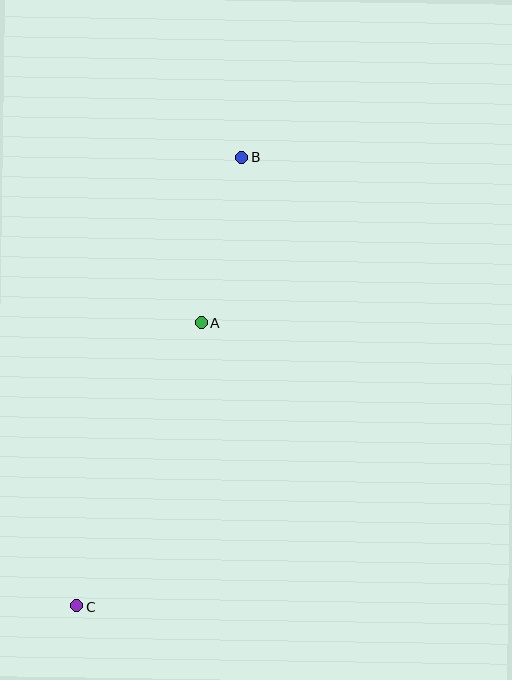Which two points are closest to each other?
Points A and B are closest to each other.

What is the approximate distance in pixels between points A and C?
The distance between A and C is approximately 309 pixels.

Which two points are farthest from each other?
Points B and C are farthest from each other.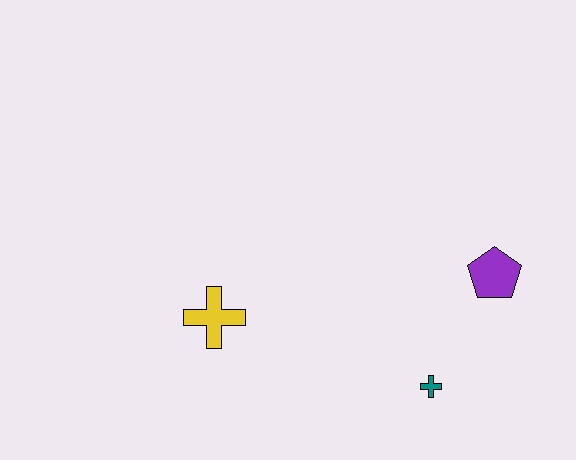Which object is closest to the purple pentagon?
The teal cross is closest to the purple pentagon.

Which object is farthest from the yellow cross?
The purple pentagon is farthest from the yellow cross.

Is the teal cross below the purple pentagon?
Yes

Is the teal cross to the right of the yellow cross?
Yes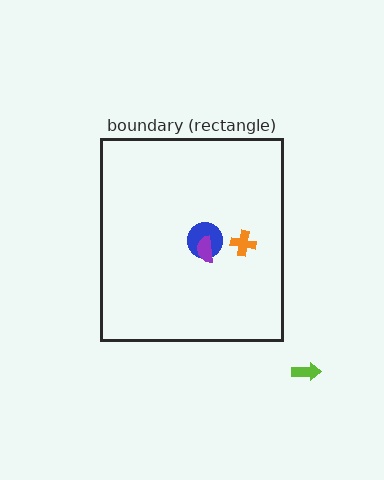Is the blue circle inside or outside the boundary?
Inside.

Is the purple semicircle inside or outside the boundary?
Inside.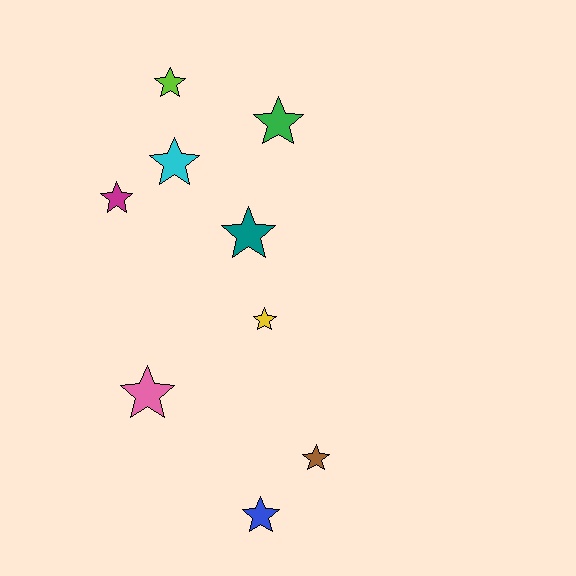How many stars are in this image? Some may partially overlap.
There are 9 stars.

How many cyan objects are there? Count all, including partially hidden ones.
There is 1 cyan object.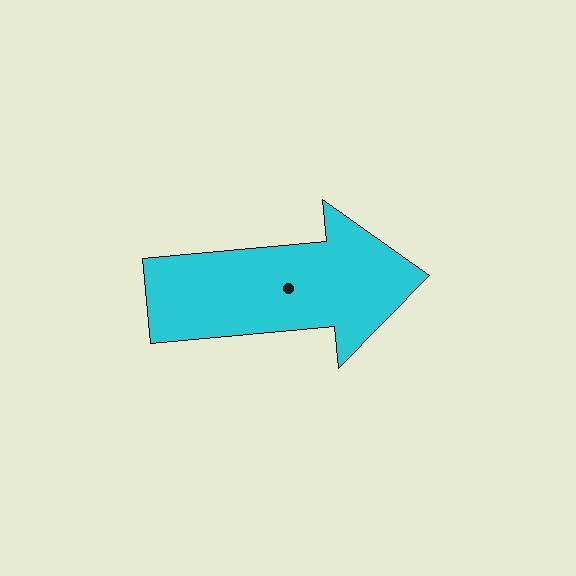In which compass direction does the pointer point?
East.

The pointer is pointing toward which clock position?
Roughly 3 o'clock.